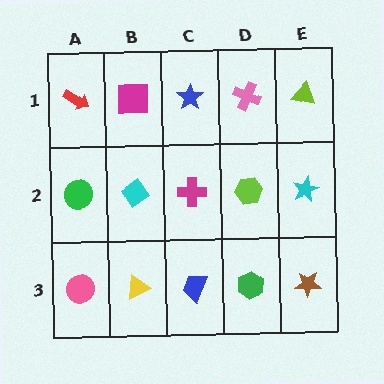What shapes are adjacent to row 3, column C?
A magenta cross (row 2, column C), a yellow triangle (row 3, column B), a green hexagon (row 3, column D).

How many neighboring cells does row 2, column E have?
3.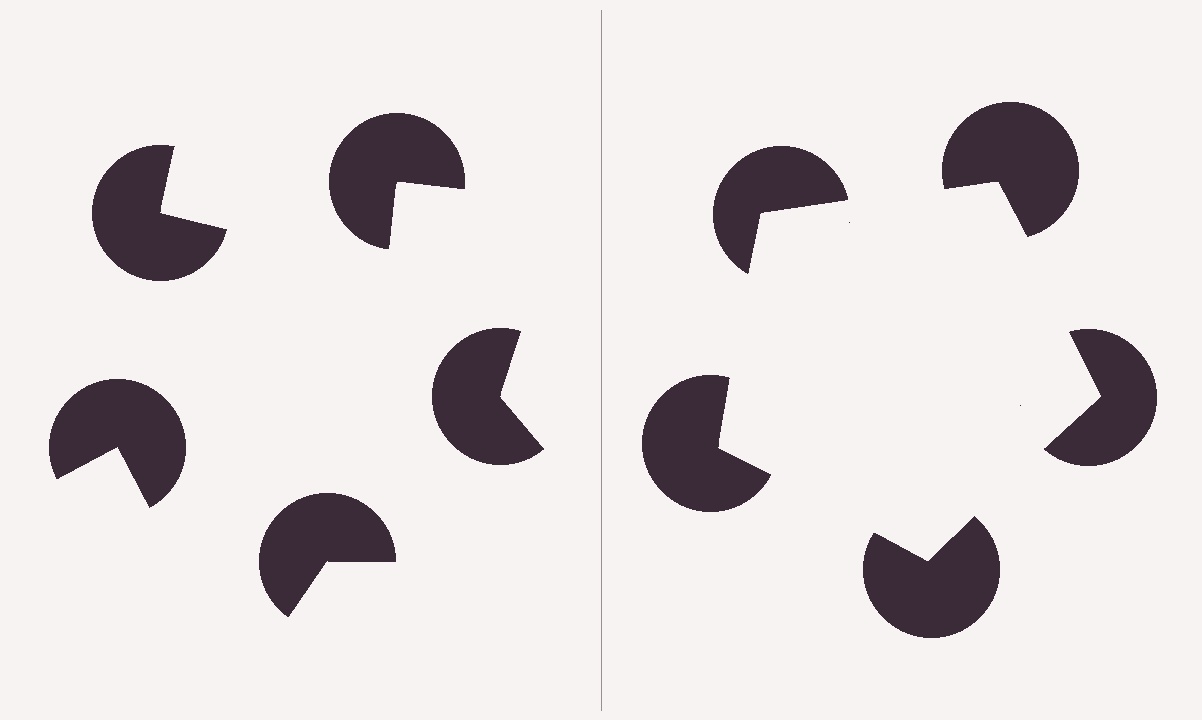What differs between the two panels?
The pac-man discs are positioned identically on both sides; only the wedge orientations differ. On the right they align to a pentagon; on the left they are misaligned.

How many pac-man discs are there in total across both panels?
10 — 5 on each side.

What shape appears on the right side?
An illusory pentagon.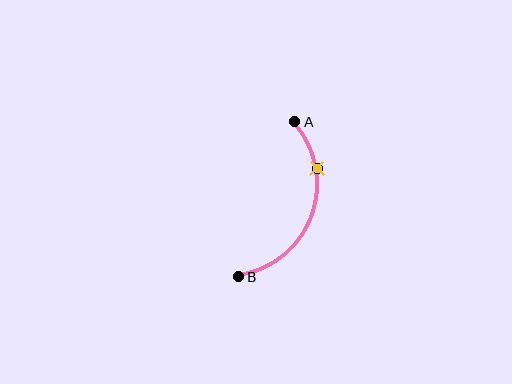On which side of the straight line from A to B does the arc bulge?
The arc bulges to the right of the straight line connecting A and B.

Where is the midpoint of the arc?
The arc midpoint is the point on the curve farthest from the straight line joining A and B. It sits to the right of that line.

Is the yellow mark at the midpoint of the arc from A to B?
No. The yellow mark lies on the arc but is closer to endpoint A. The arc midpoint would be at the point on the curve equidistant along the arc from both A and B.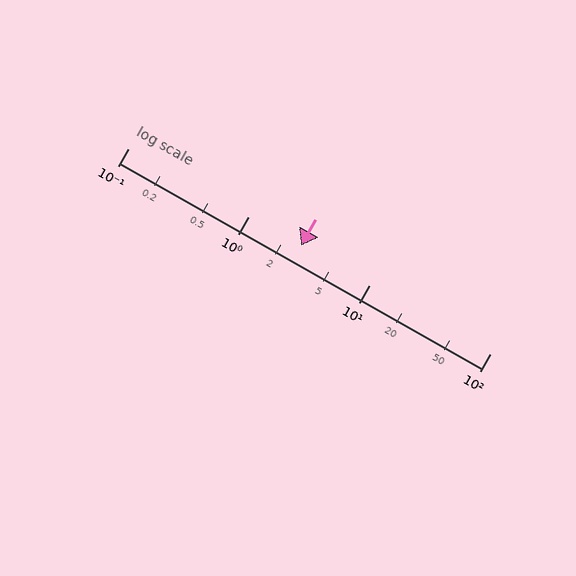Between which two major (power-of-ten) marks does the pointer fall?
The pointer is between 1 and 10.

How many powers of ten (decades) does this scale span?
The scale spans 3 decades, from 0.1 to 100.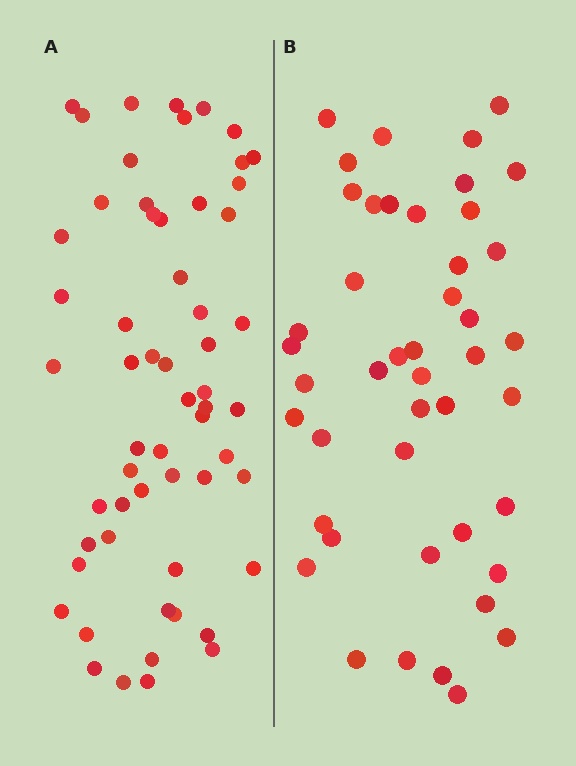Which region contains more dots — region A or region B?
Region A (the left region) has more dots.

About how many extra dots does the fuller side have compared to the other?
Region A has approximately 15 more dots than region B.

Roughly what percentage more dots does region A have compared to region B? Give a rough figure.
About 30% more.